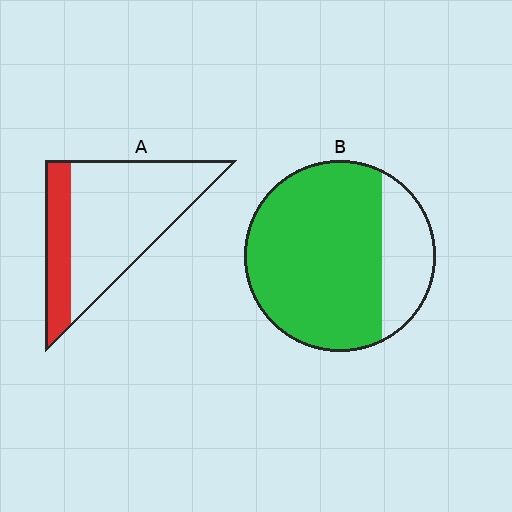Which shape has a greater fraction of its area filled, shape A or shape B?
Shape B.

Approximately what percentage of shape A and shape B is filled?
A is approximately 25% and B is approximately 75%.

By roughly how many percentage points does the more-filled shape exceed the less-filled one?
By roughly 50 percentage points (B over A).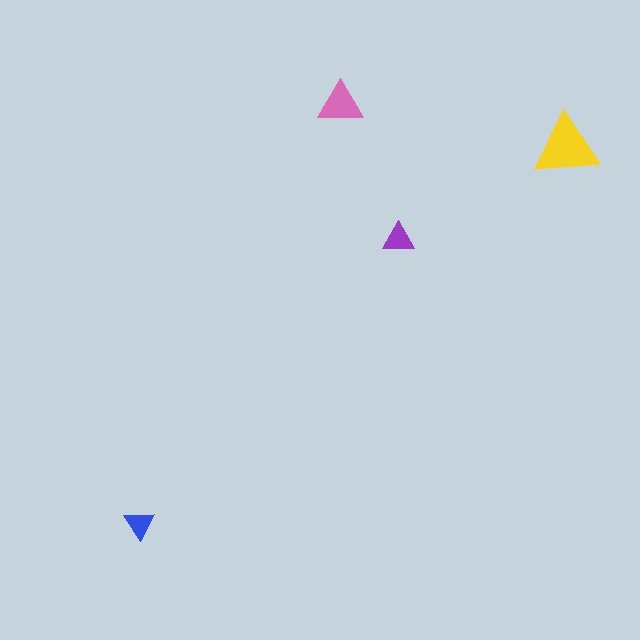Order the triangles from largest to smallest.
the yellow one, the pink one, the purple one, the blue one.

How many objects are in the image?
There are 4 objects in the image.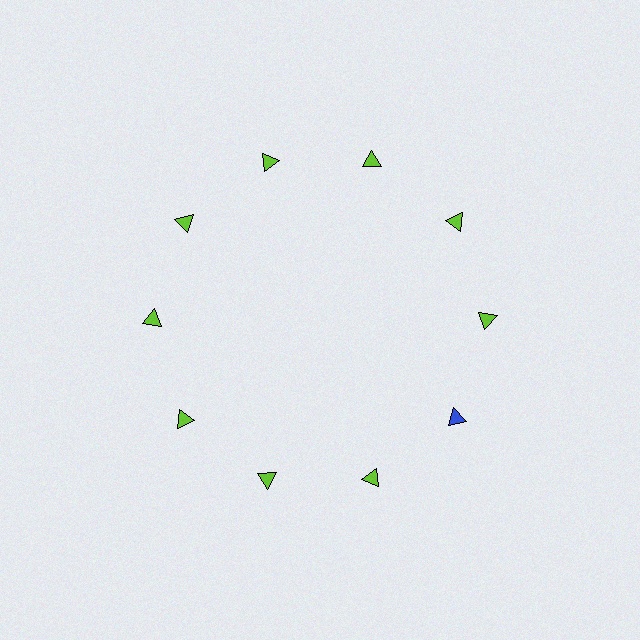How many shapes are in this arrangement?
There are 10 shapes arranged in a ring pattern.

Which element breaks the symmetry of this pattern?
The blue triangle at roughly the 4 o'clock position breaks the symmetry. All other shapes are lime triangles.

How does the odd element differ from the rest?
It has a different color: blue instead of lime.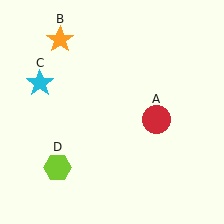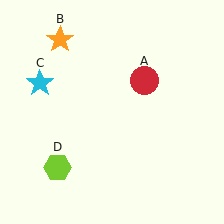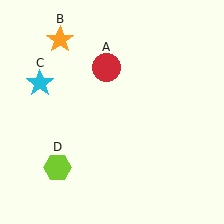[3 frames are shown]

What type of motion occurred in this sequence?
The red circle (object A) rotated counterclockwise around the center of the scene.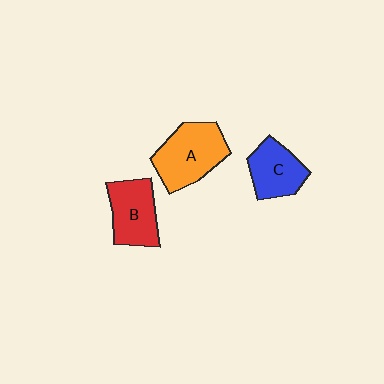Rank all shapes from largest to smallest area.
From largest to smallest: A (orange), B (red), C (blue).